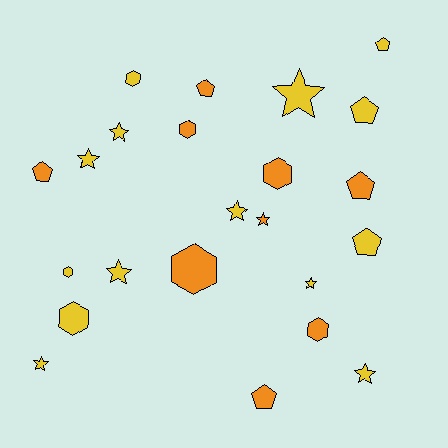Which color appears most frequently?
Yellow, with 14 objects.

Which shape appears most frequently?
Star, with 9 objects.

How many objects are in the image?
There are 23 objects.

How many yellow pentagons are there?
There are 3 yellow pentagons.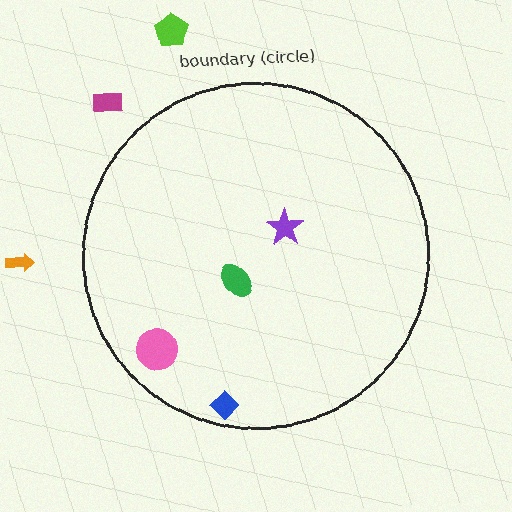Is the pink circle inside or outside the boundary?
Inside.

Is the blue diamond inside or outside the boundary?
Inside.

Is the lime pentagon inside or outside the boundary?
Outside.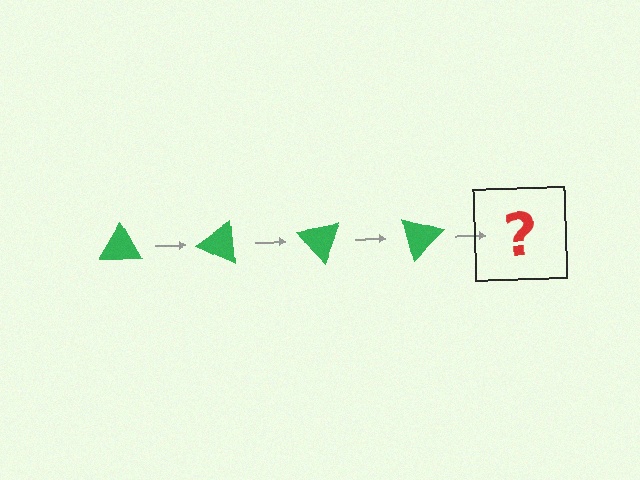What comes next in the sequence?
The next element should be a green triangle rotated 100 degrees.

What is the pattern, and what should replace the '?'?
The pattern is that the triangle rotates 25 degrees each step. The '?' should be a green triangle rotated 100 degrees.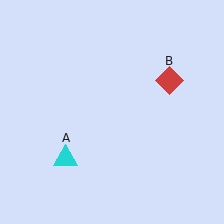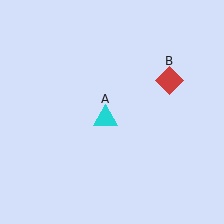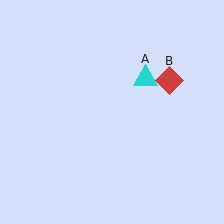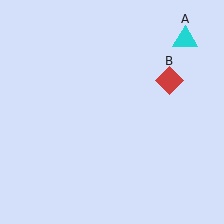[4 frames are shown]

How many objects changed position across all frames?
1 object changed position: cyan triangle (object A).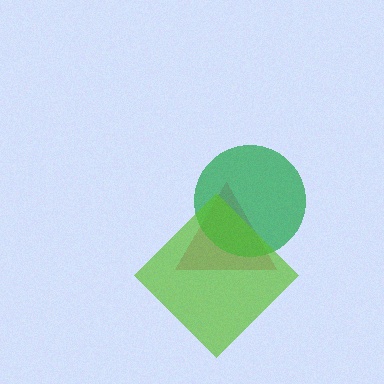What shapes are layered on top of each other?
The layered shapes are: a pink triangle, a green circle, a lime diamond.